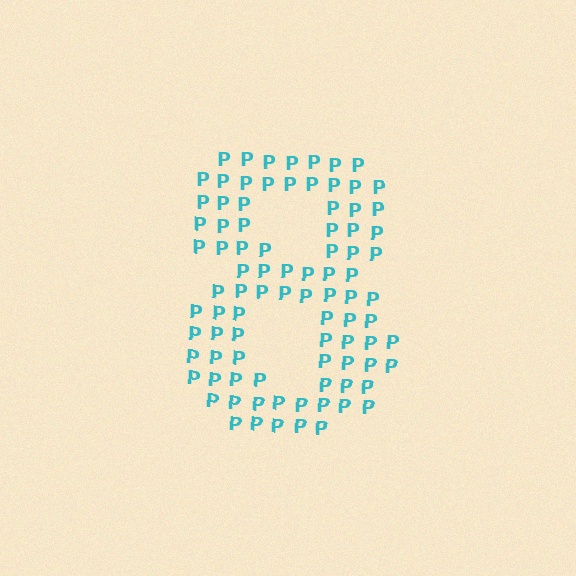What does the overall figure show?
The overall figure shows the digit 8.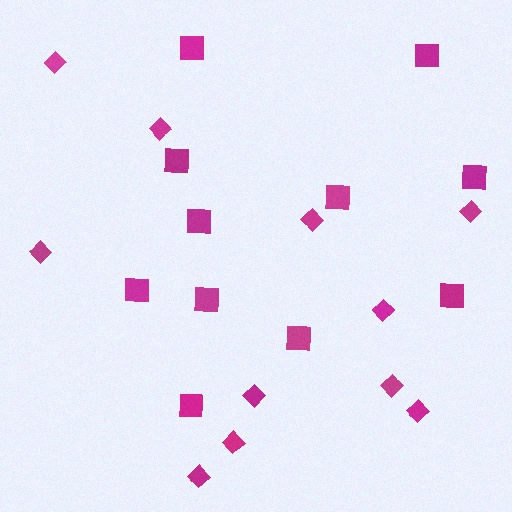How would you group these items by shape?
There are 2 groups: one group of squares (11) and one group of diamonds (11).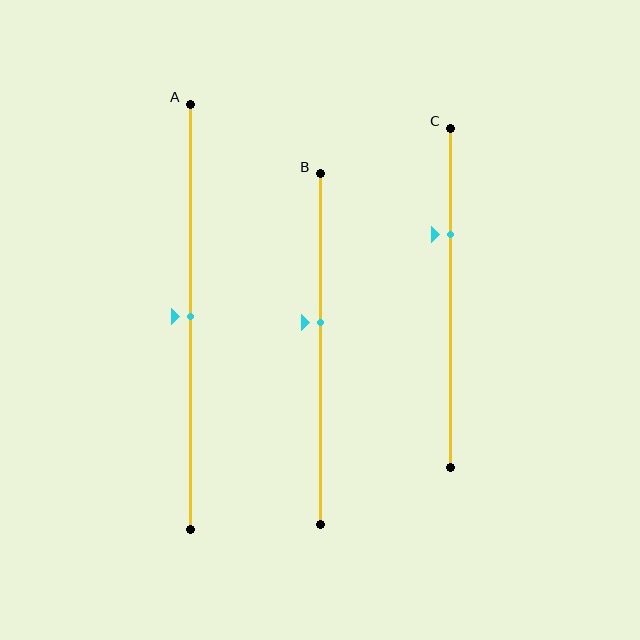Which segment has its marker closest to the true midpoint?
Segment A has its marker closest to the true midpoint.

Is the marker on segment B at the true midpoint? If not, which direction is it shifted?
No, the marker on segment B is shifted upward by about 8% of the segment length.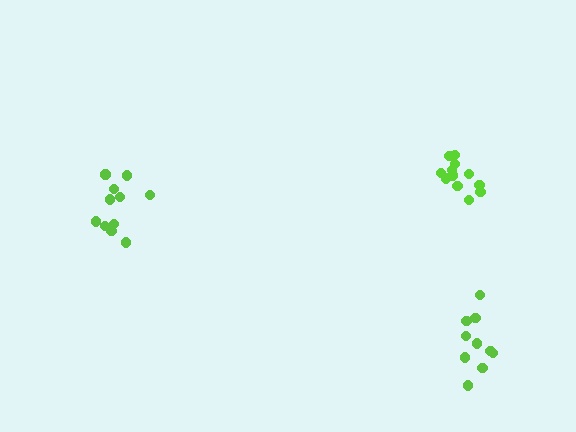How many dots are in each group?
Group 1: 12 dots, Group 2: 11 dots, Group 3: 10 dots (33 total).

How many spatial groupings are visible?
There are 3 spatial groupings.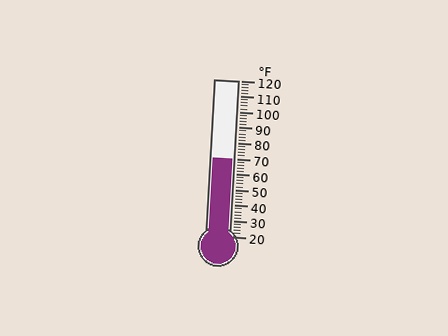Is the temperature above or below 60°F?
The temperature is above 60°F.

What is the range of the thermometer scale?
The thermometer scale ranges from 20°F to 120°F.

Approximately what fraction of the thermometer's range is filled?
The thermometer is filled to approximately 50% of its range.